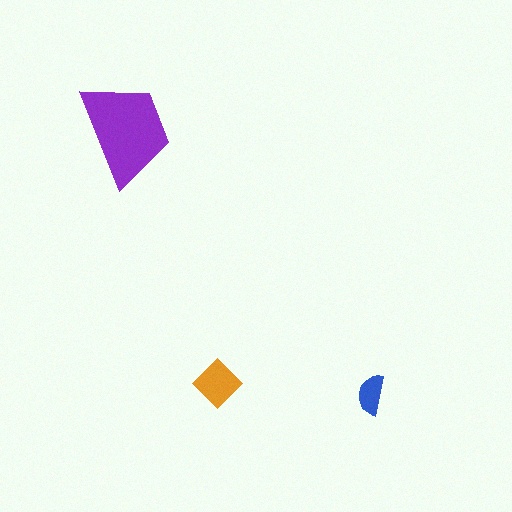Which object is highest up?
The purple trapezoid is topmost.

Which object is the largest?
The purple trapezoid.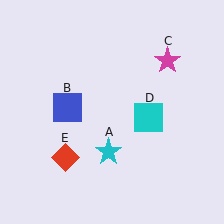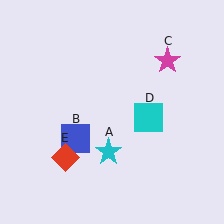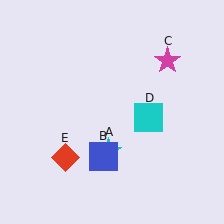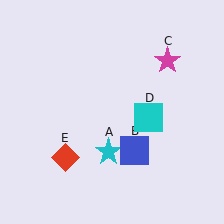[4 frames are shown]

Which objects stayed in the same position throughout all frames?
Cyan star (object A) and magenta star (object C) and cyan square (object D) and red diamond (object E) remained stationary.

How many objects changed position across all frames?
1 object changed position: blue square (object B).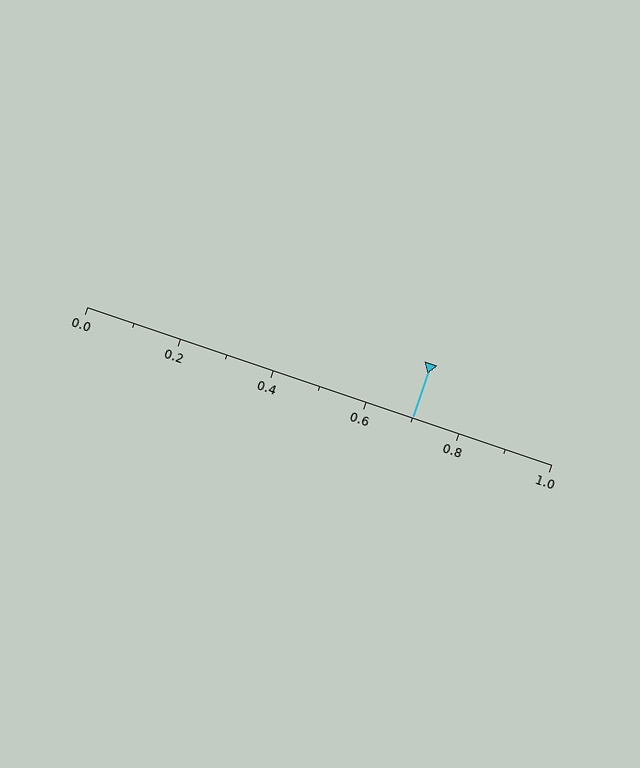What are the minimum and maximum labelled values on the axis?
The axis runs from 0.0 to 1.0.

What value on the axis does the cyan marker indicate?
The marker indicates approximately 0.7.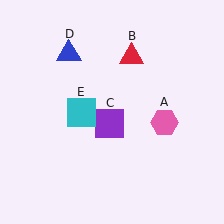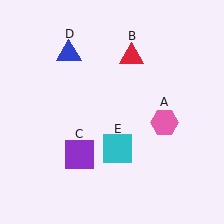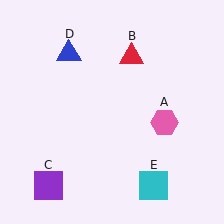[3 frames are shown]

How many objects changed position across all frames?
2 objects changed position: purple square (object C), cyan square (object E).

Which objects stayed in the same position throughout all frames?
Pink hexagon (object A) and red triangle (object B) and blue triangle (object D) remained stationary.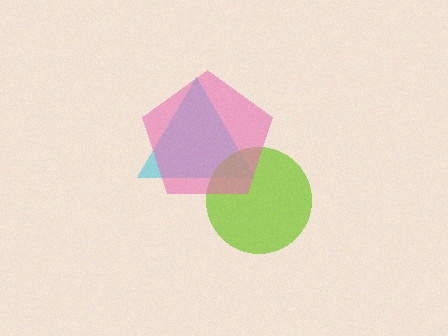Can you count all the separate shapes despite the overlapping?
Yes, there are 3 separate shapes.